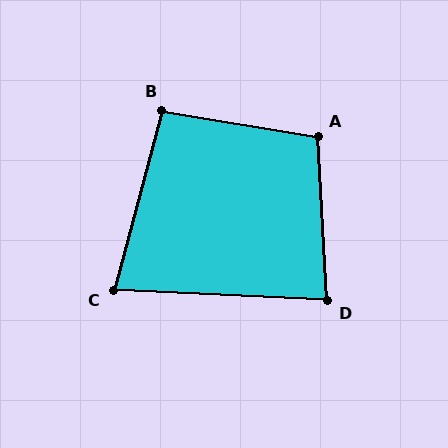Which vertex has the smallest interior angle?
C, at approximately 78 degrees.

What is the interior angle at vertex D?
Approximately 84 degrees (acute).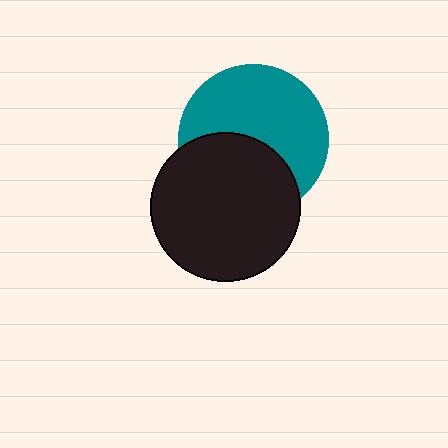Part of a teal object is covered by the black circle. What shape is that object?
It is a circle.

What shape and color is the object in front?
The object in front is a black circle.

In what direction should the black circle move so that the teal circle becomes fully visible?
The black circle should move down. That is the shortest direction to clear the overlap and leave the teal circle fully visible.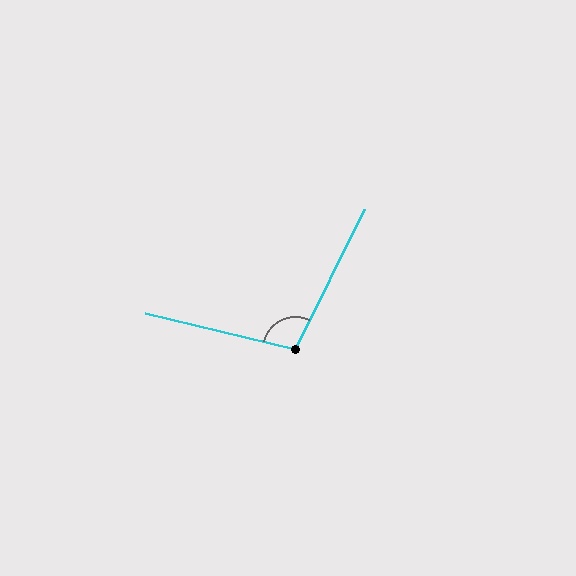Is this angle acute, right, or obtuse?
It is obtuse.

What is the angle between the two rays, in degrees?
Approximately 103 degrees.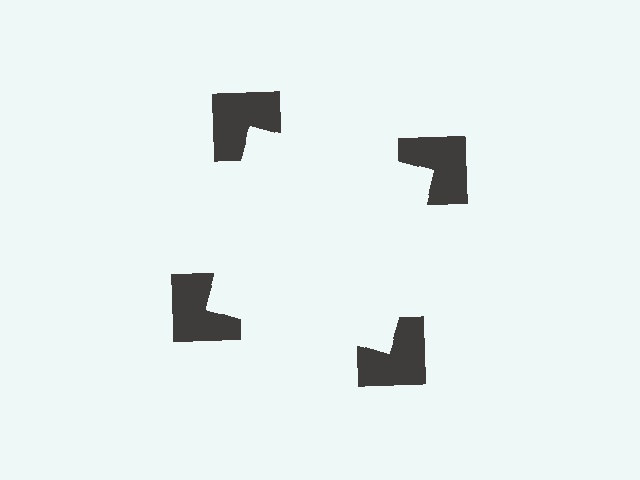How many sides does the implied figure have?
4 sides.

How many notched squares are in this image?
There are 4 — one at each vertex of the illusory square.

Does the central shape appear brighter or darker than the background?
It typically appears slightly brighter than the background, even though no actual brightness change is drawn.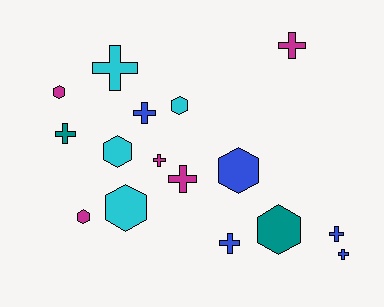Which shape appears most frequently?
Cross, with 9 objects.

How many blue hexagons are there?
There is 1 blue hexagon.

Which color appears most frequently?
Magenta, with 5 objects.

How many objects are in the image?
There are 16 objects.